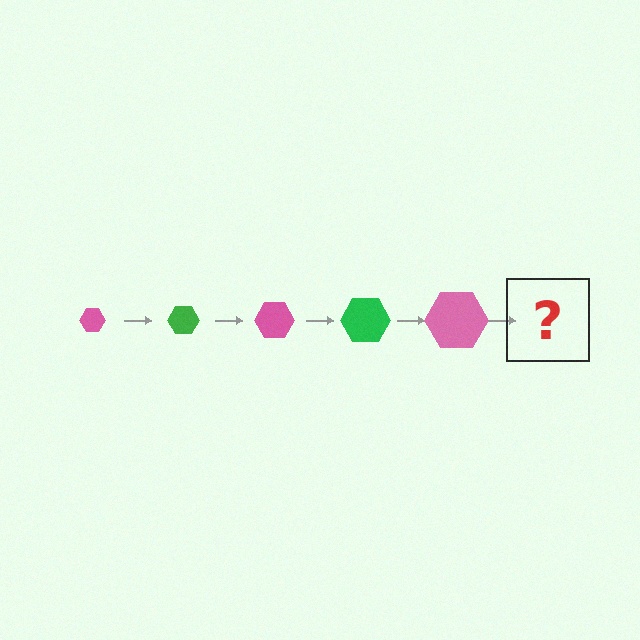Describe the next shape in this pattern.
It should be a green hexagon, larger than the previous one.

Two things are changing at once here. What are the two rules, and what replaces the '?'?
The two rules are that the hexagon grows larger each step and the color cycles through pink and green. The '?' should be a green hexagon, larger than the previous one.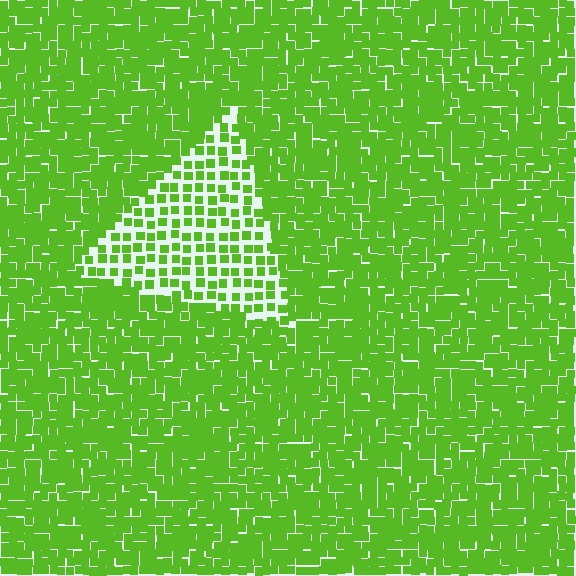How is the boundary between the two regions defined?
The boundary is defined by a change in element density (approximately 2.2x ratio). All elements are the same color, size, and shape.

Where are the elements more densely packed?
The elements are more densely packed outside the triangle boundary.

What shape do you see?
I see a triangle.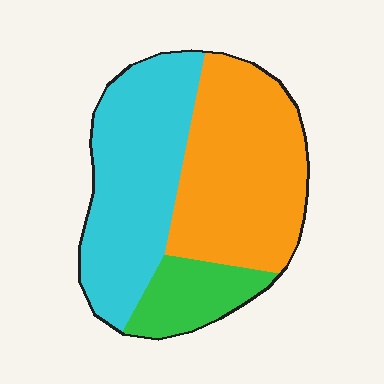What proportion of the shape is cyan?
Cyan takes up between a third and a half of the shape.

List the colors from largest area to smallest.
From largest to smallest: orange, cyan, green.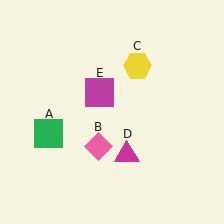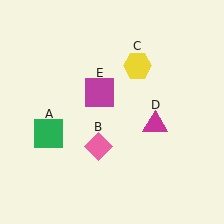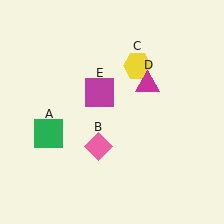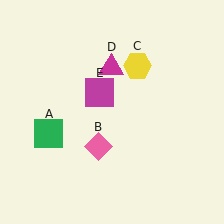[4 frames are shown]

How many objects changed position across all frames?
1 object changed position: magenta triangle (object D).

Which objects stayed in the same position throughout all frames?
Green square (object A) and pink diamond (object B) and yellow hexagon (object C) and magenta square (object E) remained stationary.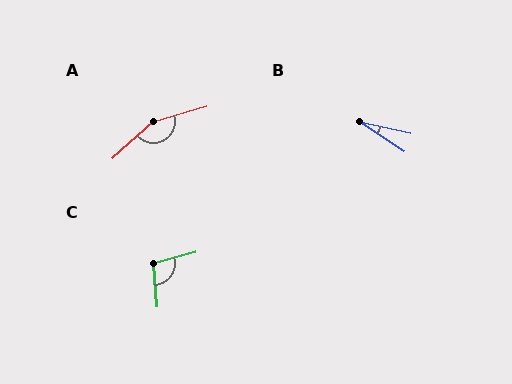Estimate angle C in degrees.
Approximately 101 degrees.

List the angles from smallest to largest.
B (21°), C (101°), A (154°).